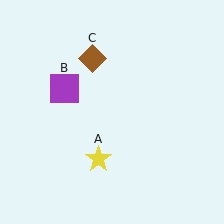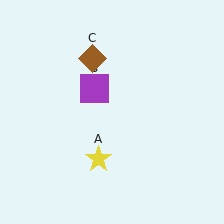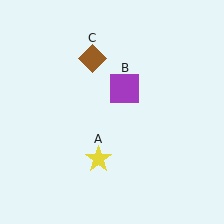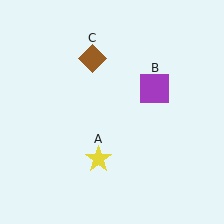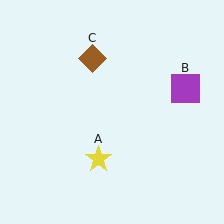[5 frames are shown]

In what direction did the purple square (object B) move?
The purple square (object B) moved right.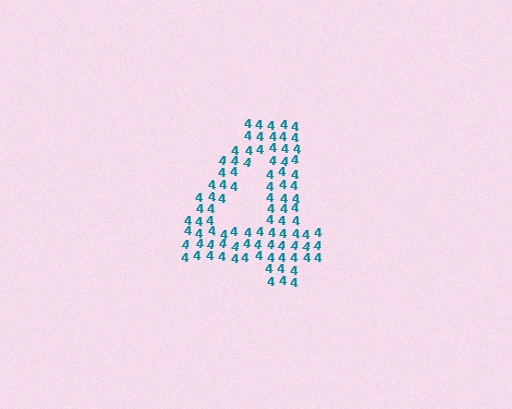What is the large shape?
The large shape is the digit 4.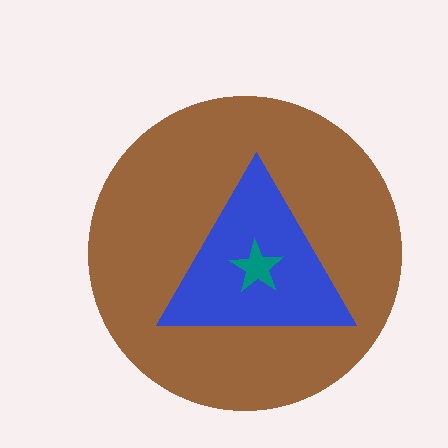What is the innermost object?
The teal star.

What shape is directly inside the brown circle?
The blue triangle.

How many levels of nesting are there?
3.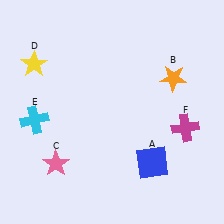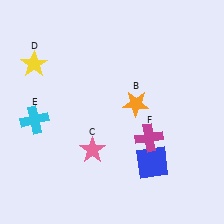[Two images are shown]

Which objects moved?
The objects that moved are: the orange star (B), the pink star (C), the magenta cross (F).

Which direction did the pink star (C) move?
The pink star (C) moved right.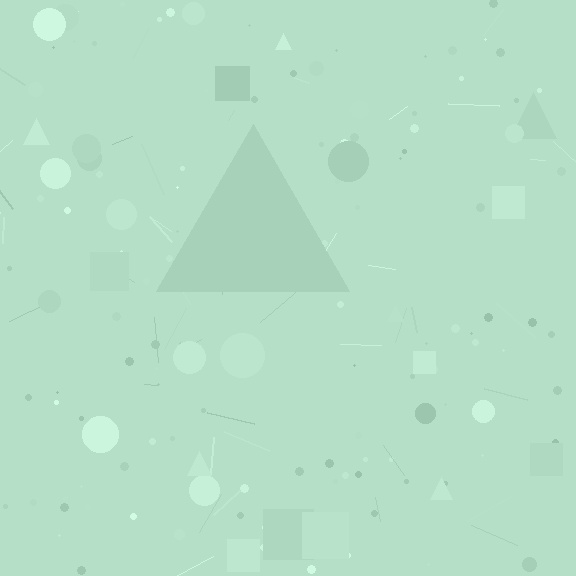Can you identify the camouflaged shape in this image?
The camouflaged shape is a triangle.